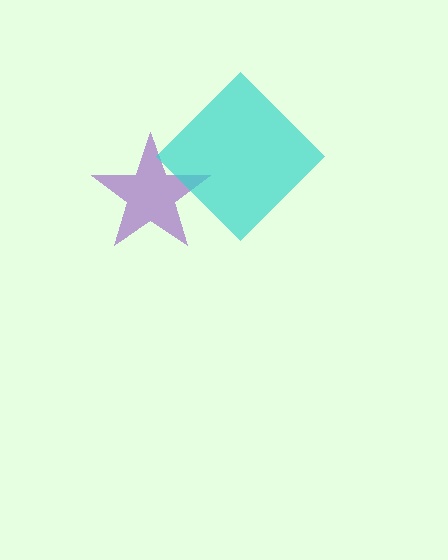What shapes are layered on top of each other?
The layered shapes are: a purple star, a cyan diamond.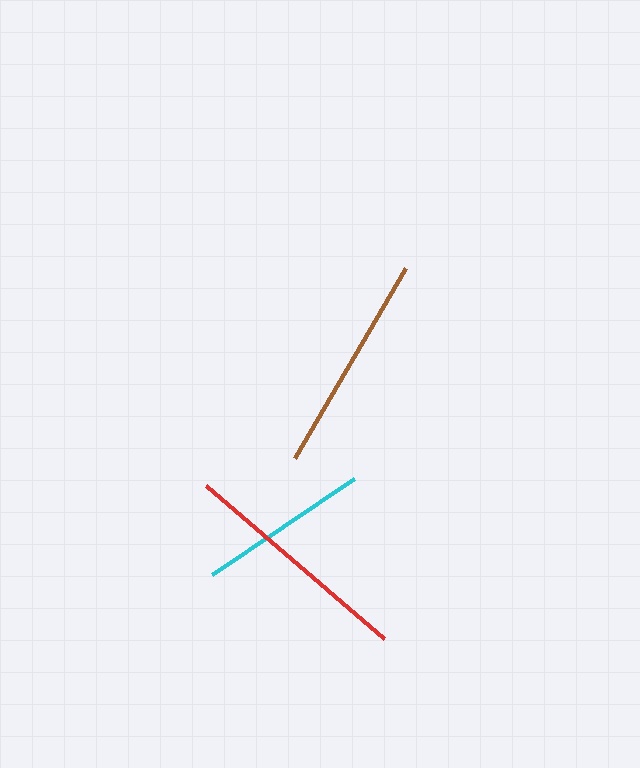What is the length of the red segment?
The red segment is approximately 235 pixels long.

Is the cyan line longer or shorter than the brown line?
The brown line is longer than the cyan line.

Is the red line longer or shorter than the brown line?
The red line is longer than the brown line.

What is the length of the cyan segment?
The cyan segment is approximately 171 pixels long.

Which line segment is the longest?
The red line is the longest at approximately 235 pixels.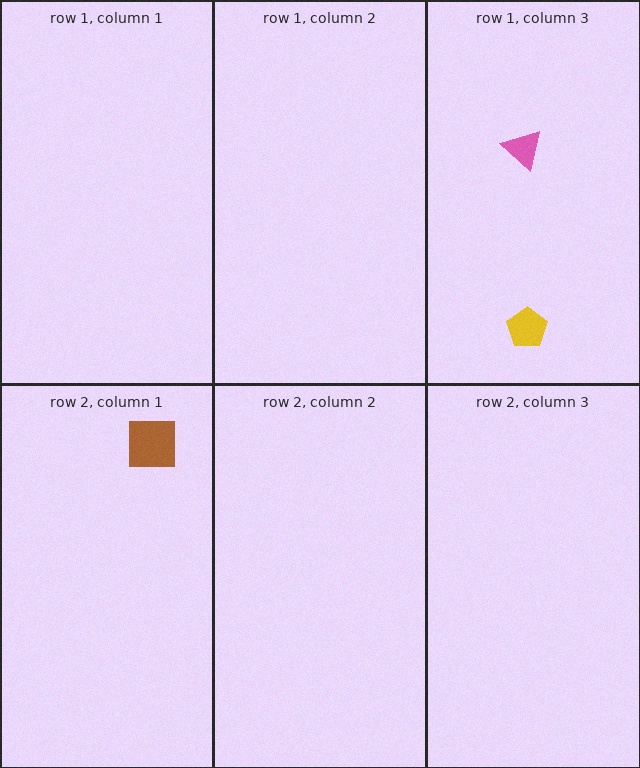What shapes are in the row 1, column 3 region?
The pink triangle, the yellow pentagon.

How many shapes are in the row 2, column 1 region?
1.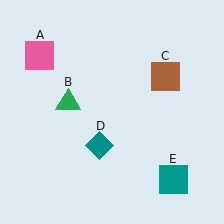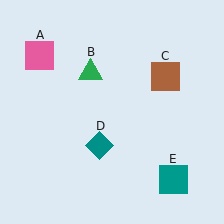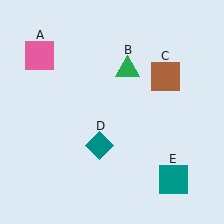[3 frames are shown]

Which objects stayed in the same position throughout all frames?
Pink square (object A) and brown square (object C) and teal diamond (object D) and teal square (object E) remained stationary.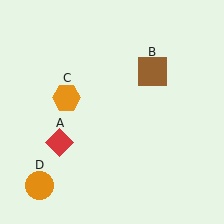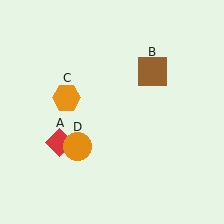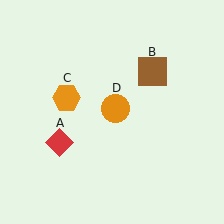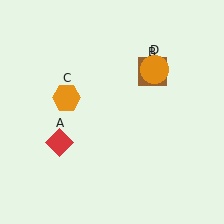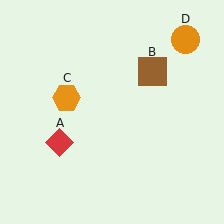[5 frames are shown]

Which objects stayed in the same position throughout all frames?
Red diamond (object A) and brown square (object B) and orange hexagon (object C) remained stationary.